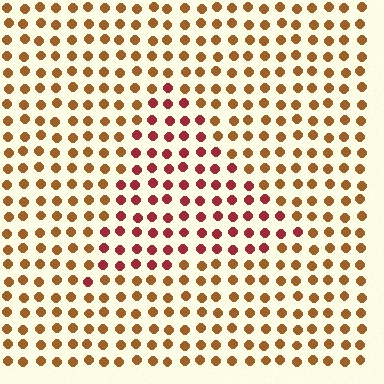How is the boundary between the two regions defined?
The boundary is defined purely by a slight shift in hue (about 35 degrees). Spacing, size, and orientation are identical on both sides.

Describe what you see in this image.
The image is filled with small brown elements in a uniform arrangement. A triangle-shaped region is visible where the elements are tinted to a slightly different hue, forming a subtle color boundary.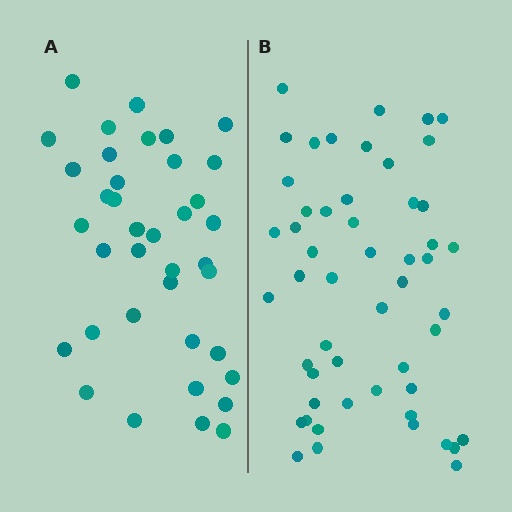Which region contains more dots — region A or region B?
Region B (the right region) has more dots.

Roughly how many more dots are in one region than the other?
Region B has approximately 15 more dots than region A.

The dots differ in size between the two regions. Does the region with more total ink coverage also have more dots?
No. Region A has more total ink coverage because its dots are larger, but region B actually contains more individual dots. Total area can be misleading — the number of items is what matters here.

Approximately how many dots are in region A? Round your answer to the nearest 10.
About 40 dots. (The exact count is 38, which rounds to 40.)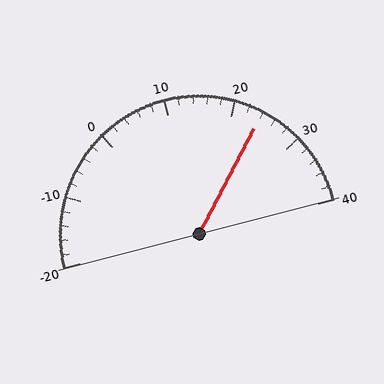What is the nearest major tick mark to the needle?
The nearest major tick mark is 20.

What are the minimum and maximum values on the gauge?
The gauge ranges from -20 to 40.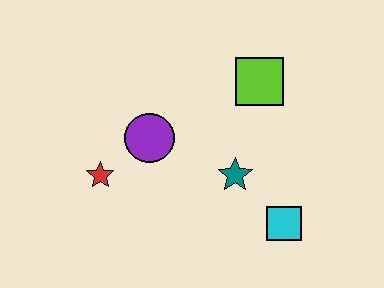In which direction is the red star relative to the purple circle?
The red star is to the left of the purple circle.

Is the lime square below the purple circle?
No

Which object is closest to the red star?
The purple circle is closest to the red star.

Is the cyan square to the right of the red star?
Yes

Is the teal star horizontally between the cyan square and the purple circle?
Yes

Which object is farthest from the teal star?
The red star is farthest from the teal star.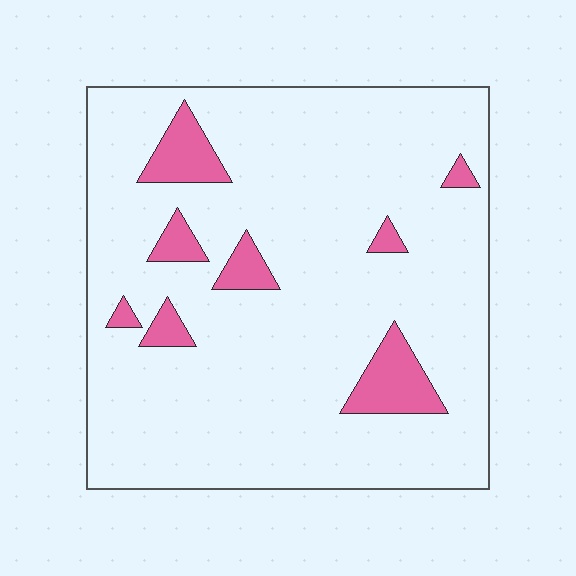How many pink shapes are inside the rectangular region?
8.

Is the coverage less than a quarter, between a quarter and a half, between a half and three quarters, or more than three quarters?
Less than a quarter.